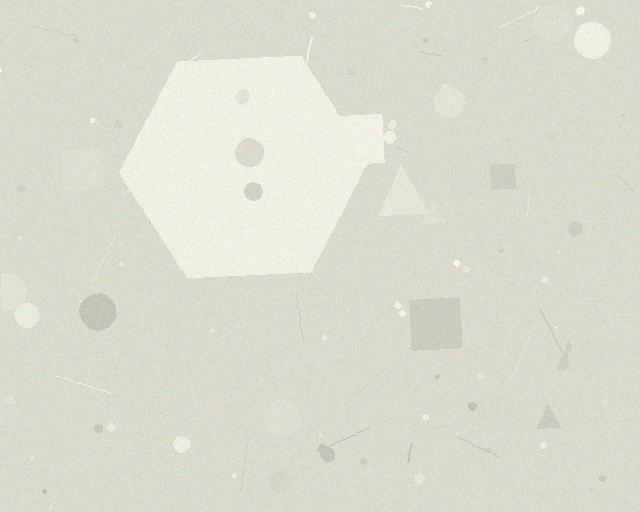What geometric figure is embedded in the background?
A hexagon is embedded in the background.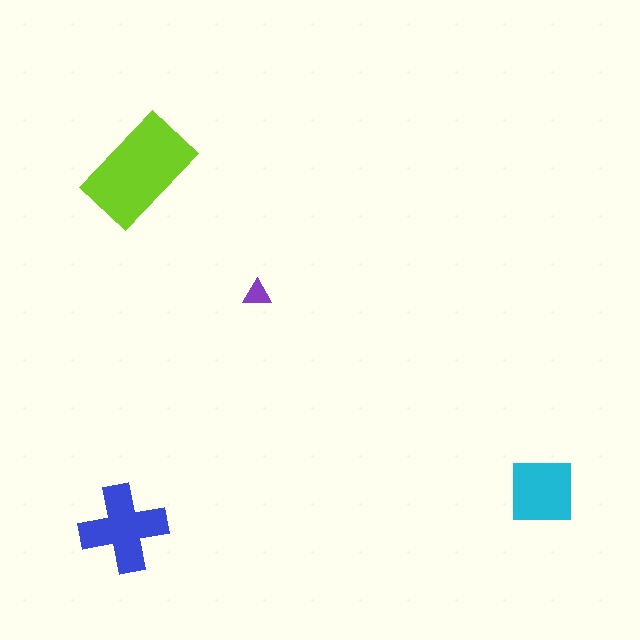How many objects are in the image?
There are 4 objects in the image.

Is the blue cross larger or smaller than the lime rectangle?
Smaller.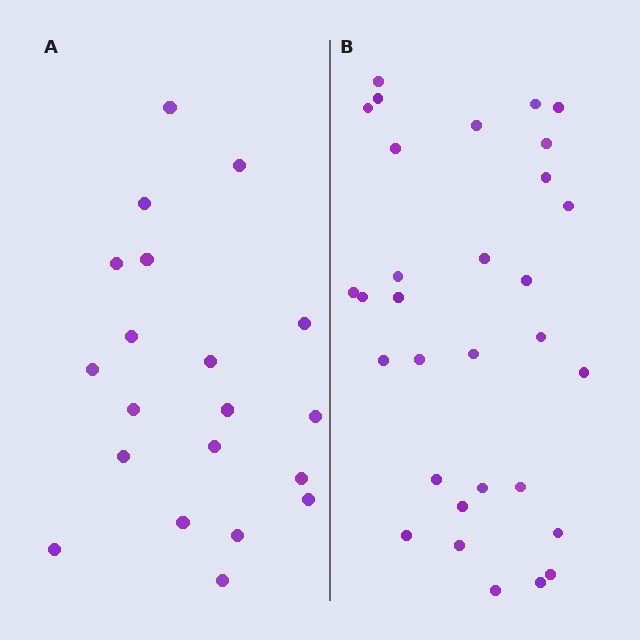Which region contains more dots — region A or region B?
Region B (the right region) has more dots.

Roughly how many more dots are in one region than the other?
Region B has roughly 12 or so more dots than region A.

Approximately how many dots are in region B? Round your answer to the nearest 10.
About 30 dots. (The exact count is 31, which rounds to 30.)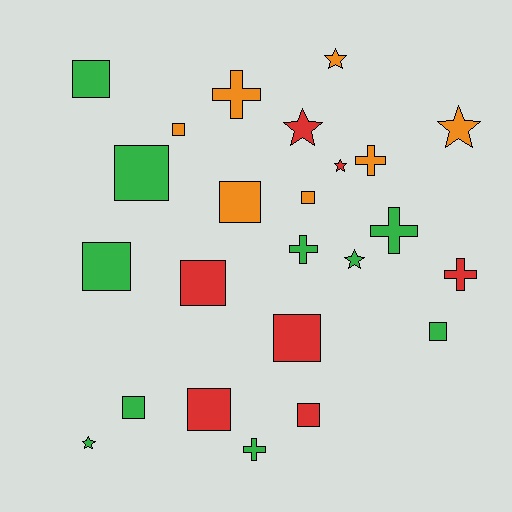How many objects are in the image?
There are 24 objects.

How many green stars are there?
There are 2 green stars.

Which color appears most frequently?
Green, with 10 objects.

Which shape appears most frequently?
Square, with 12 objects.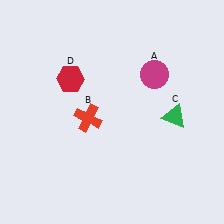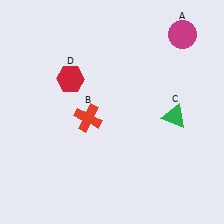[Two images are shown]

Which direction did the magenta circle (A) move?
The magenta circle (A) moved up.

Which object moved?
The magenta circle (A) moved up.